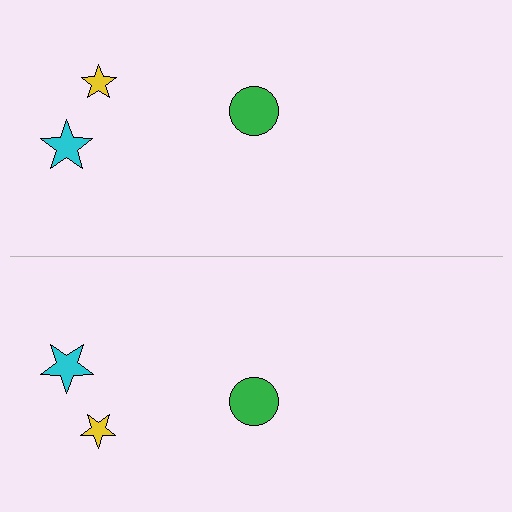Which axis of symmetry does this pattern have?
The pattern has a horizontal axis of symmetry running through the center of the image.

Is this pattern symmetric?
Yes, this pattern has bilateral (reflection) symmetry.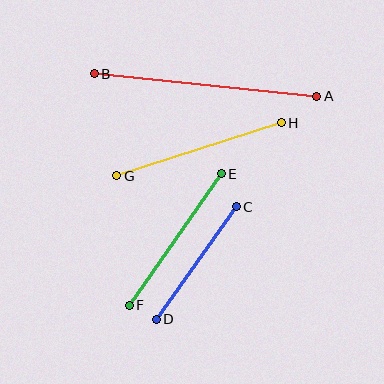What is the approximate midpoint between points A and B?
The midpoint is at approximately (205, 85) pixels.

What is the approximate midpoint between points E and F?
The midpoint is at approximately (175, 239) pixels.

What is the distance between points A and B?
The distance is approximately 223 pixels.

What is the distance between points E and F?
The distance is approximately 161 pixels.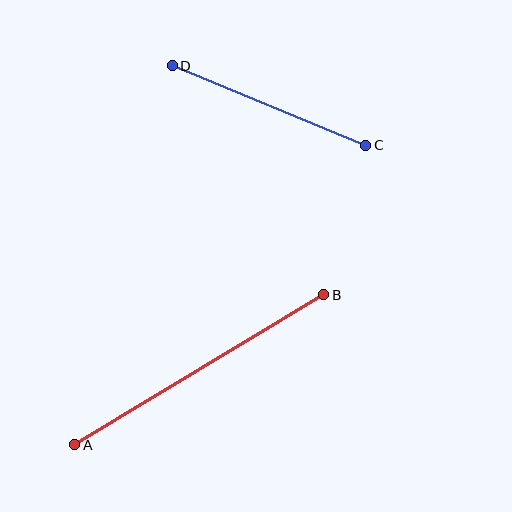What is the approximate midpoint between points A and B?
The midpoint is at approximately (199, 370) pixels.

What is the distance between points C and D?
The distance is approximately 209 pixels.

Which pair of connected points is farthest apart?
Points A and B are farthest apart.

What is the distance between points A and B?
The distance is approximately 291 pixels.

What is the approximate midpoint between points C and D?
The midpoint is at approximately (269, 105) pixels.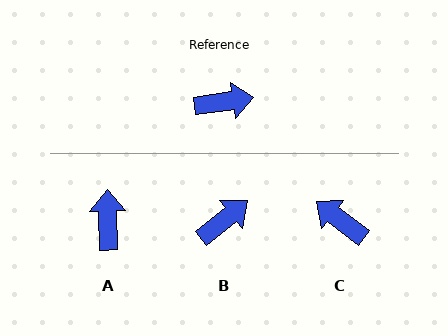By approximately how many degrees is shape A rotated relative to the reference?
Approximately 83 degrees counter-clockwise.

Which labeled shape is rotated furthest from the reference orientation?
C, about 135 degrees away.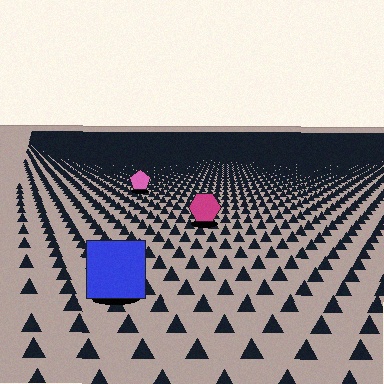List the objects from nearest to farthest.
From nearest to farthest: the blue square, the magenta hexagon, the pink pentagon.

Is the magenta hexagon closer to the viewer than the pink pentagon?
Yes. The magenta hexagon is closer — you can tell from the texture gradient: the ground texture is coarser near it.